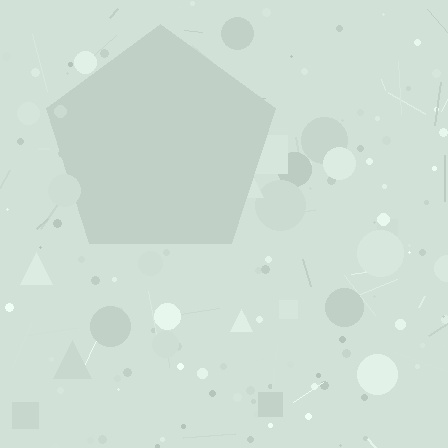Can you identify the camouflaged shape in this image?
The camouflaged shape is a pentagon.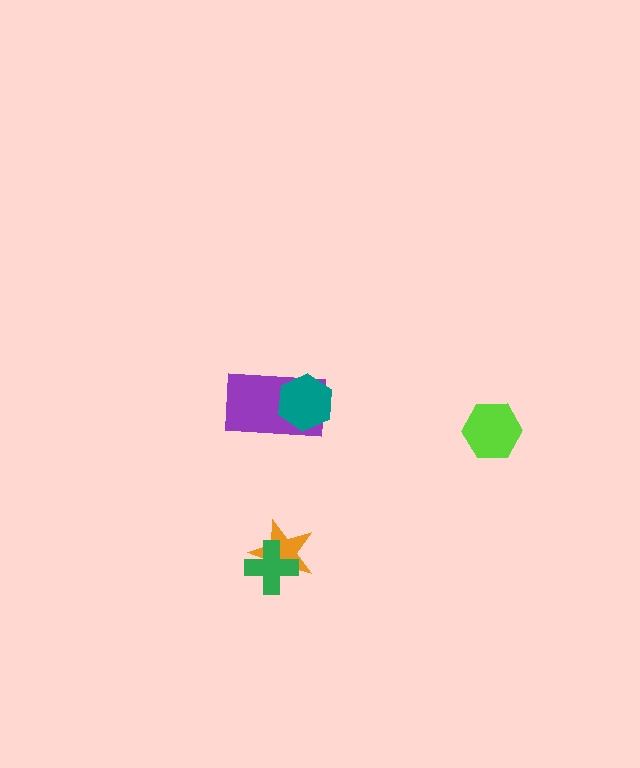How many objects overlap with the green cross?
1 object overlaps with the green cross.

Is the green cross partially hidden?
No, no other shape covers it.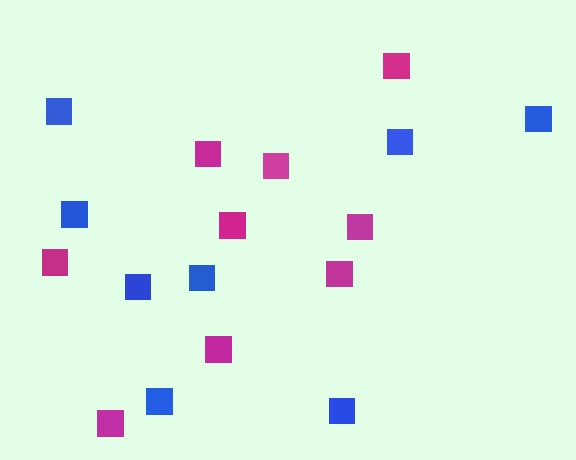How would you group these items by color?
There are 2 groups: one group of blue squares (8) and one group of magenta squares (9).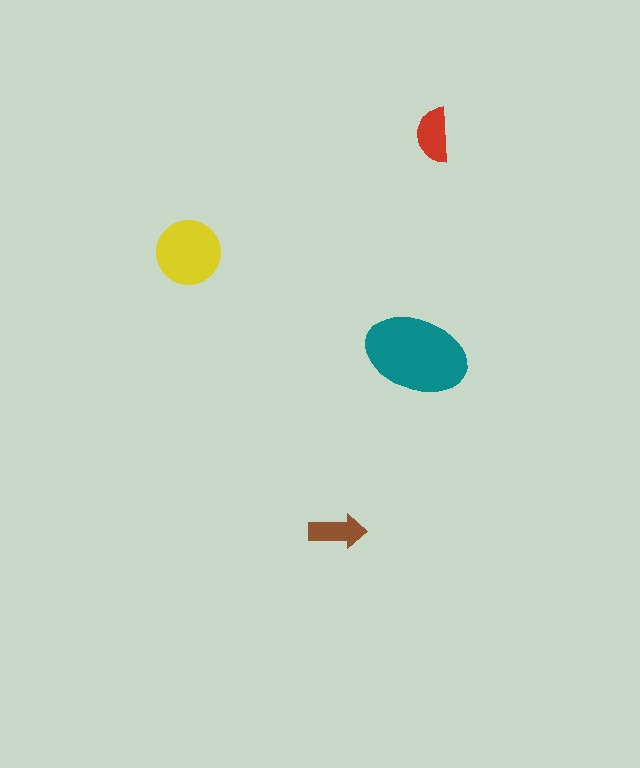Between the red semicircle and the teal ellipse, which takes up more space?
The teal ellipse.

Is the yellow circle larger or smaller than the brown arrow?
Larger.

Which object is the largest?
The teal ellipse.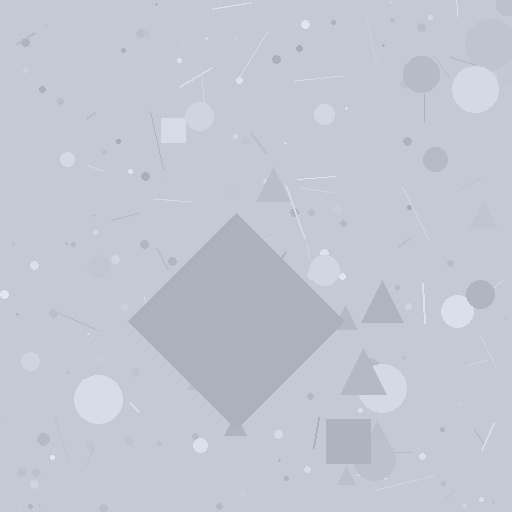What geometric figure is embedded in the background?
A diamond is embedded in the background.